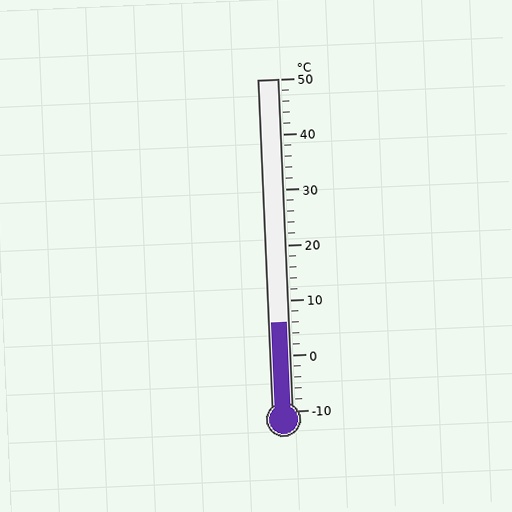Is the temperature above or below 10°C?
The temperature is below 10°C.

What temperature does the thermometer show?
The thermometer shows approximately 6°C.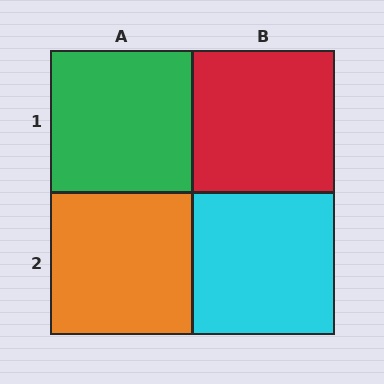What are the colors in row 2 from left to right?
Orange, cyan.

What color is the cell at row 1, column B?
Red.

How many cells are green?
1 cell is green.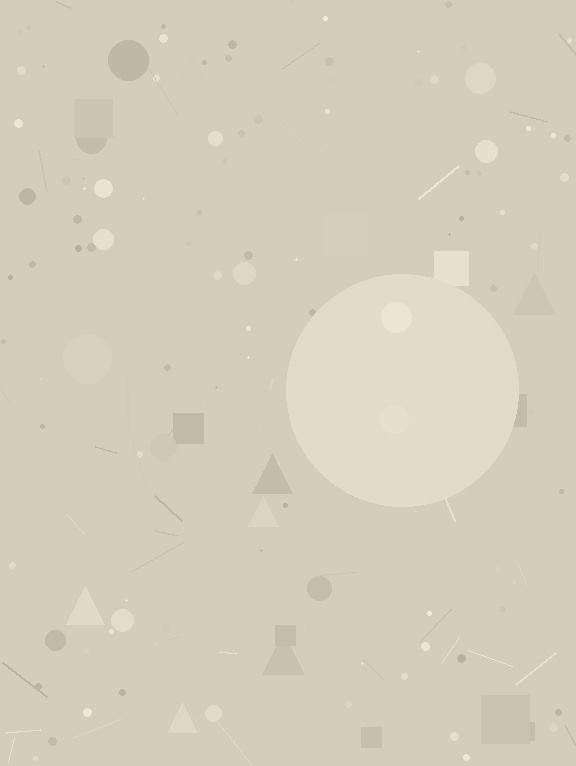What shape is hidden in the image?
A circle is hidden in the image.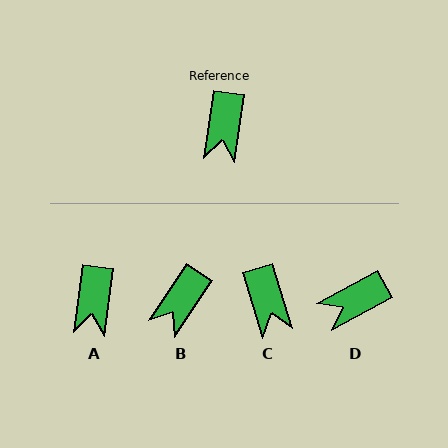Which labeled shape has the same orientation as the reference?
A.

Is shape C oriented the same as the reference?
No, it is off by about 25 degrees.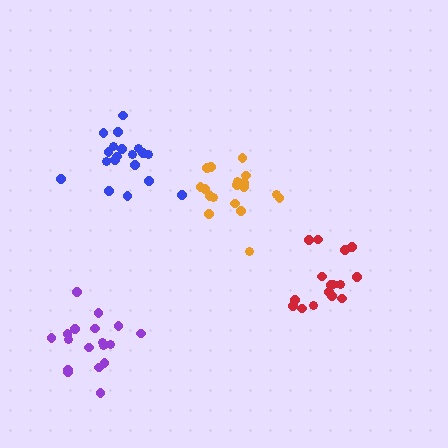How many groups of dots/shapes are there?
There are 4 groups.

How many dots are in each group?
Group 1: 18 dots, Group 2: 16 dots, Group 3: 18 dots, Group 4: 19 dots (71 total).